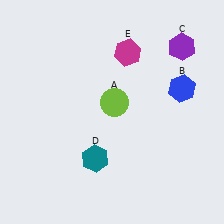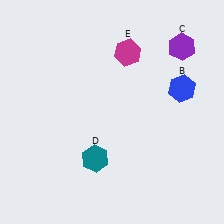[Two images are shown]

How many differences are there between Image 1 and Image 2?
There is 1 difference between the two images.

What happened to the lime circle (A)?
The lime circle (A) was removed in Image 2. It was in the top-right area of Image 1.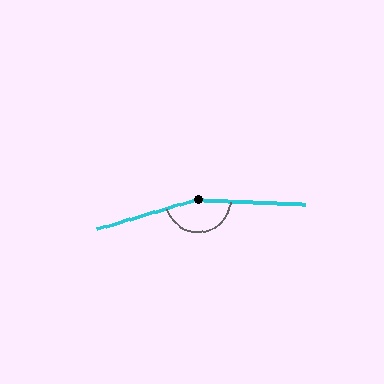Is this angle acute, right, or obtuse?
It is obtuse.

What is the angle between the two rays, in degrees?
Approximately 161 degrees.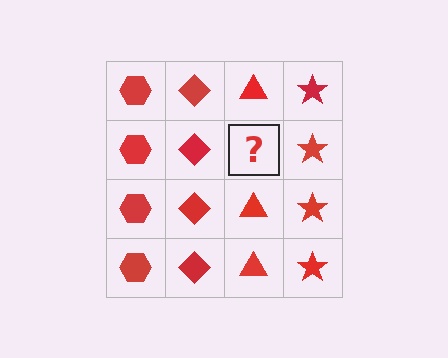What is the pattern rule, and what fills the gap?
The rule is that each column has a consistent shape. The gap should be filled with a red triangle.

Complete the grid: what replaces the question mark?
The question mark should be replaced with a red triangle.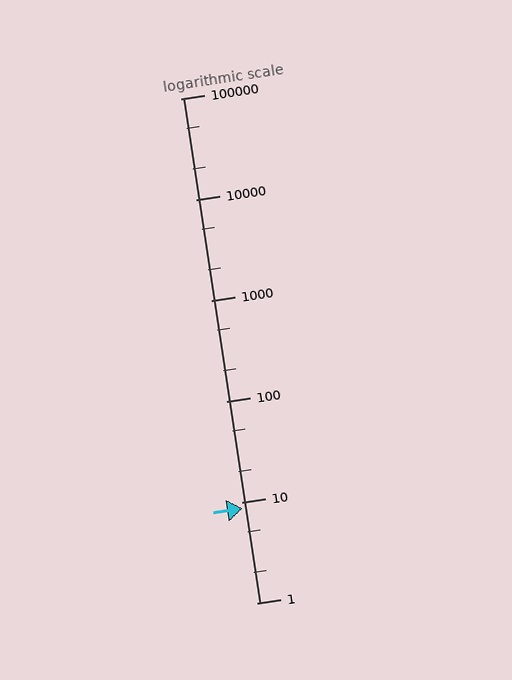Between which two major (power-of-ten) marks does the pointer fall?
The pointer is between 1 and 10.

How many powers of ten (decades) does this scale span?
The scale spans 5 decades, from 1 to 100000.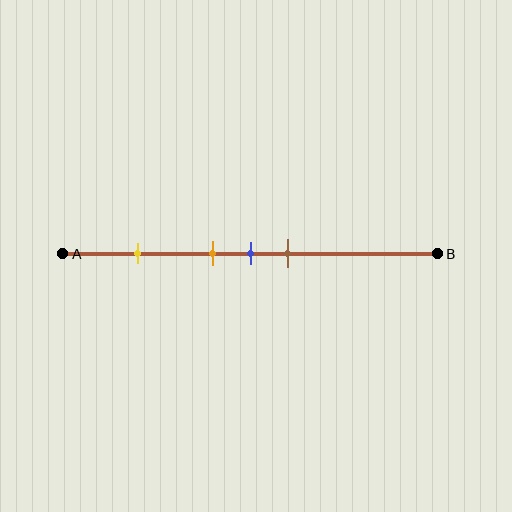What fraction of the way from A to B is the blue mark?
The blue mark is approximately 50% (0.5) of the way from A to B.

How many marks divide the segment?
There are 4 marks dividing the segment.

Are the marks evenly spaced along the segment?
No, the marks are not evenly spaced.